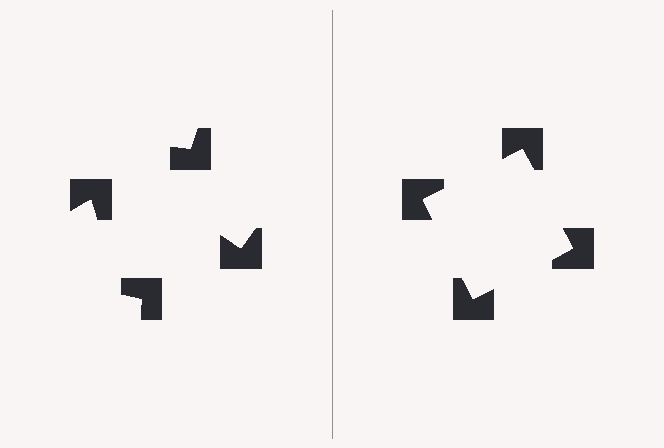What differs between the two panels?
The notched squares are positioned identically on both sides; only the wedge orientations differ. On the right they align to a square; on the left they are misaligned.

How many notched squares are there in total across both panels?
8 — 4 on each side.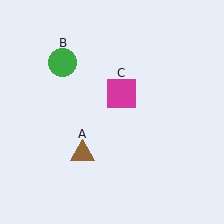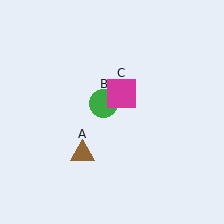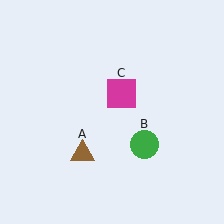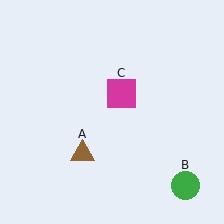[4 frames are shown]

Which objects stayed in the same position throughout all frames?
Brown triangle (object A) and magenta square (object C) remained stationary.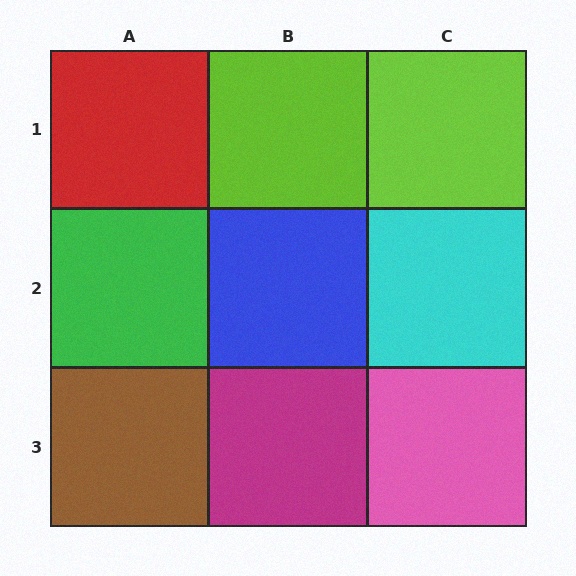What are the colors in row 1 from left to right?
Red, lime, lime.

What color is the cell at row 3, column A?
Brown.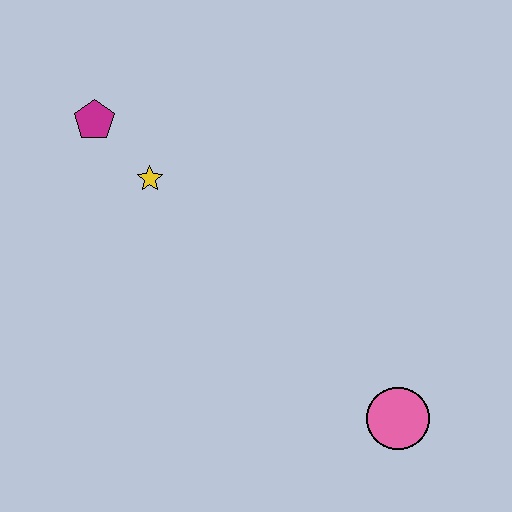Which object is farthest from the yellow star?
The pink circle is farthest from the yellow star.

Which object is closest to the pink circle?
The yellow star is closest to the pink circle.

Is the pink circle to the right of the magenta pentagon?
Yes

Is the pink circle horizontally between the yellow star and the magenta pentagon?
No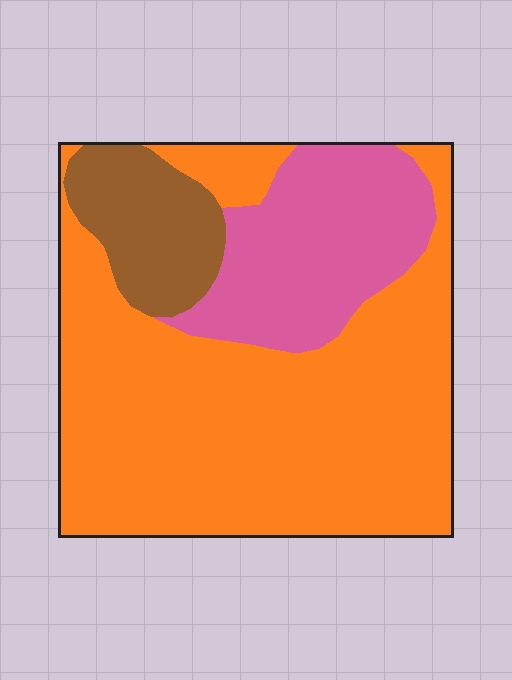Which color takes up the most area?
Orange, at roughly 65%.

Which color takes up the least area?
Brown, at roughly 10%.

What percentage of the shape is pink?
Pink covers about 20% of the shape.